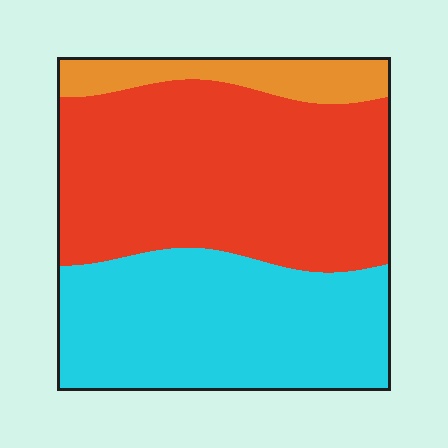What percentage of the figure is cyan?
Cyan takes up about two fifths (2/5) of the figure.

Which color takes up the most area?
Red, at roughly 50%.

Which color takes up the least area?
Orange, at roughly 10%.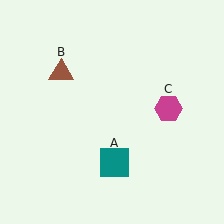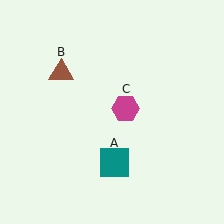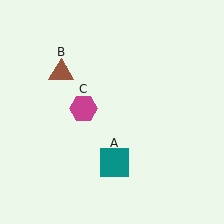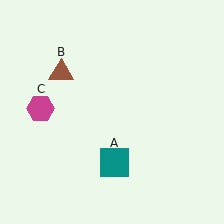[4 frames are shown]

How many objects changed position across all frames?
1 object changed position: magenta hexagon (object C).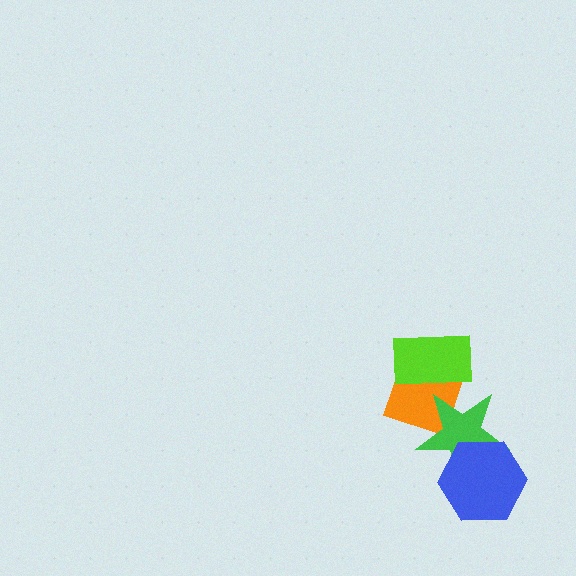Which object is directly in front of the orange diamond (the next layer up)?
The lime rectangle is directly in front of the orange diamond.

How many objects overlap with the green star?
2 objects overlap with the green star.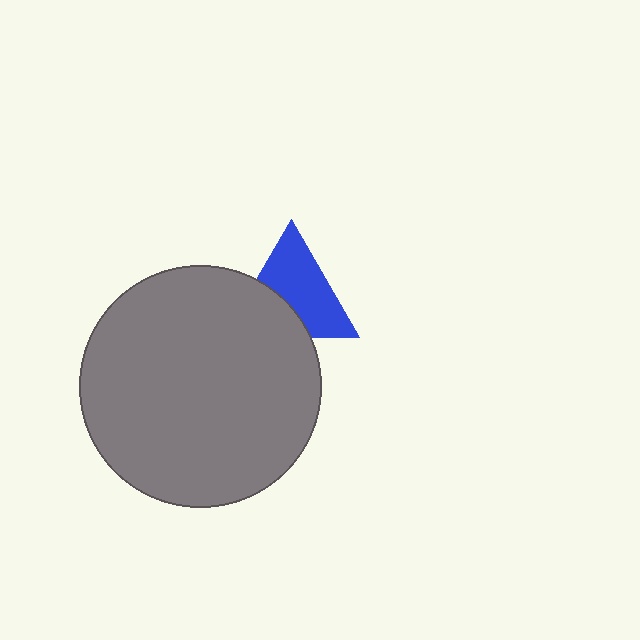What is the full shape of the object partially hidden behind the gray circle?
The partially hidden object is a blue triangle.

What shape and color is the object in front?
The object in front is a gray circle.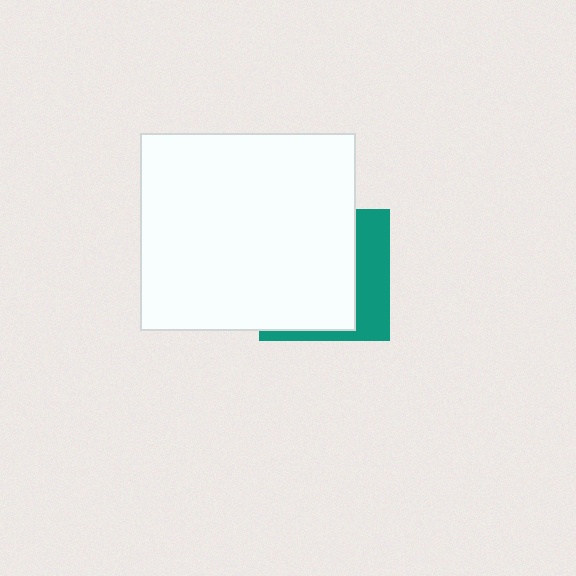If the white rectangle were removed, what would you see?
You would see the complete teal square.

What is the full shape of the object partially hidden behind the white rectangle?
The partially hidden object is a teal square.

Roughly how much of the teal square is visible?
A small part of it is visible (roughly 32%).